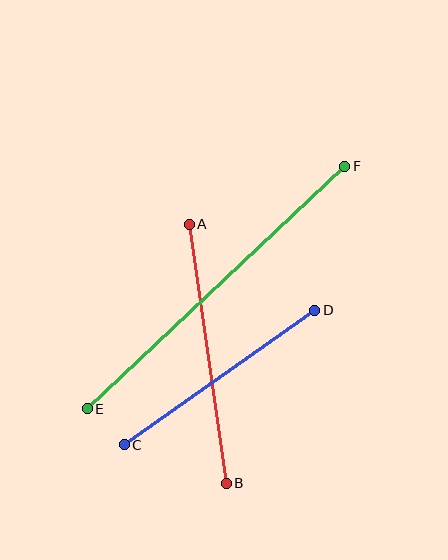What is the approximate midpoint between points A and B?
The midpoint is at approximately (208, 354) pixels.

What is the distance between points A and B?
The distance is approximately 262 pixels.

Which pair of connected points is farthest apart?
Points E and F are farthest apart.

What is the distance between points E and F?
The distance is approximately 354 pixels.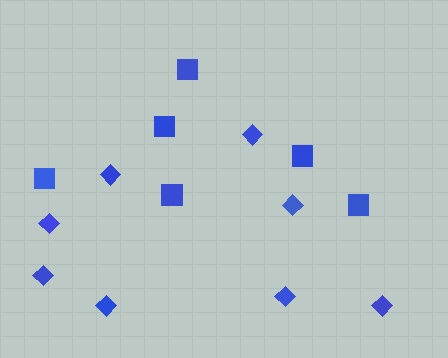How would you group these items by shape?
There are 2 groups: one group of diamonds (8) and one group of squares (6).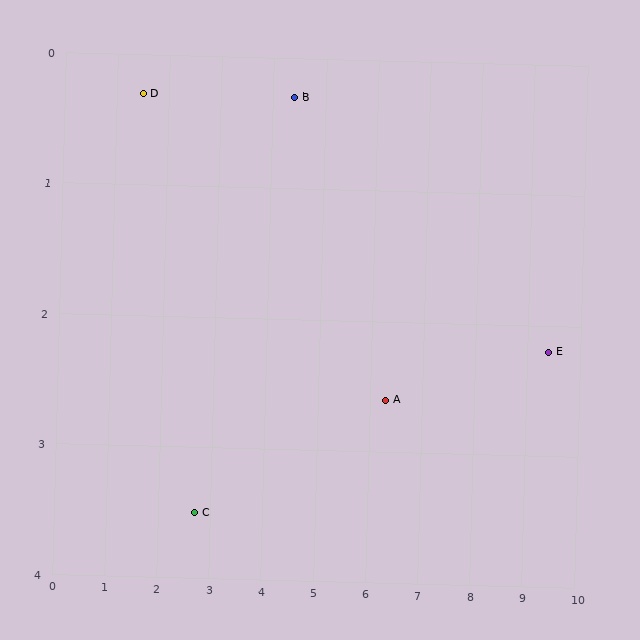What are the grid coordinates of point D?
Point D is at approximately (1.5, 0.3).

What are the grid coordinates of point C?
Point C is at approximately (2.7, 3.5).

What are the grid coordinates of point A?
Point A is at approximately (6.3, 2.6).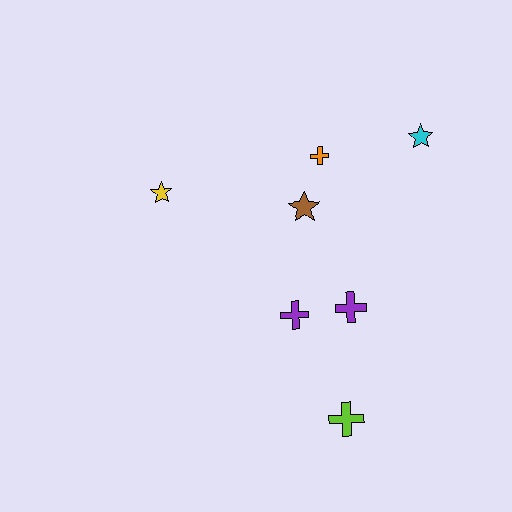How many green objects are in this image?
There are no green objects.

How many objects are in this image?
There are 7 objects.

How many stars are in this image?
There are 3 stars.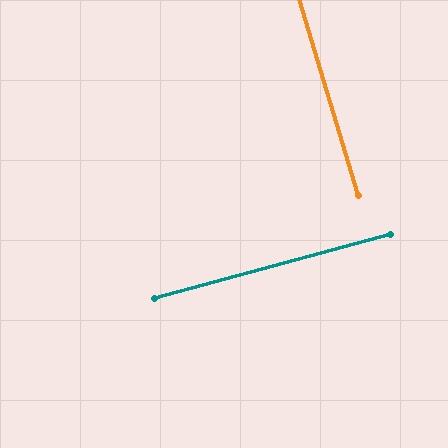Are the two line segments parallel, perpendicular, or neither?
Perpendicular — they meet at approximately 89°.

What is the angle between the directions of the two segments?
Approximately 89 degrees.